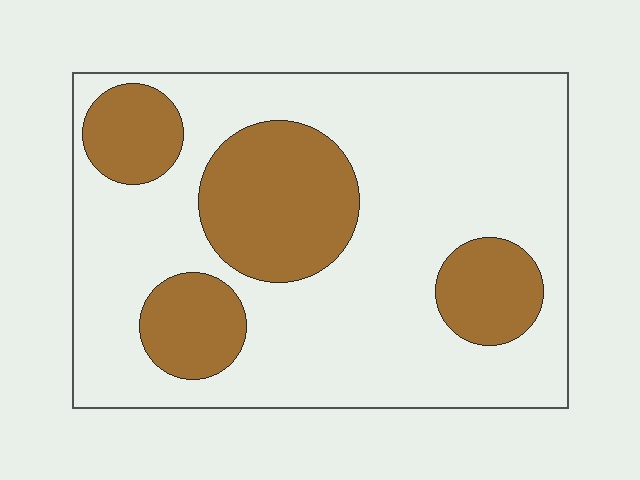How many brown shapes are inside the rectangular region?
4.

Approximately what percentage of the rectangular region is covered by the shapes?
Approximately 30%.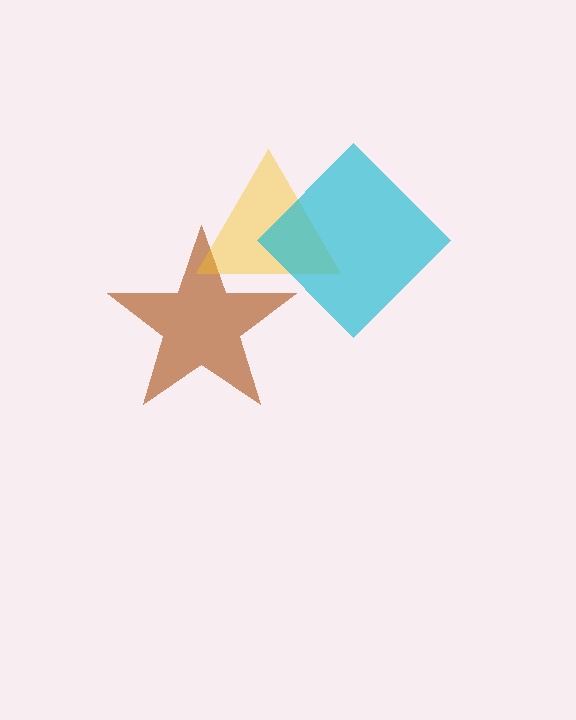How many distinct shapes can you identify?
There are 3 distinct shapes: a brown star, a yellow triangle, a cyan diamond.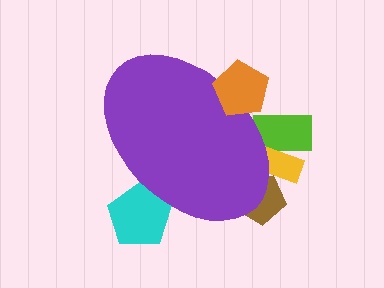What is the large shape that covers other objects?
A purple ellipse.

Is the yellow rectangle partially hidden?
Yes, the yellow rectangle is partially hidden behind the purple ellipse.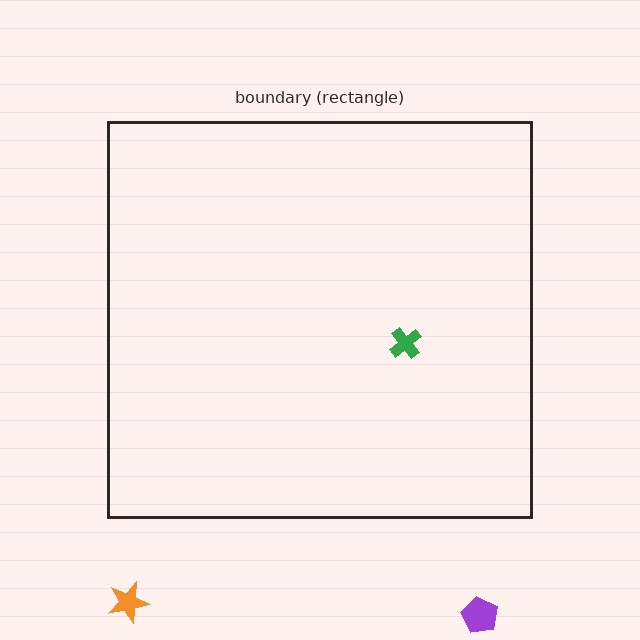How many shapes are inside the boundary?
1 inside, 2 outside.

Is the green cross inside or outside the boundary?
Inside.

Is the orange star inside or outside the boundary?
Outside.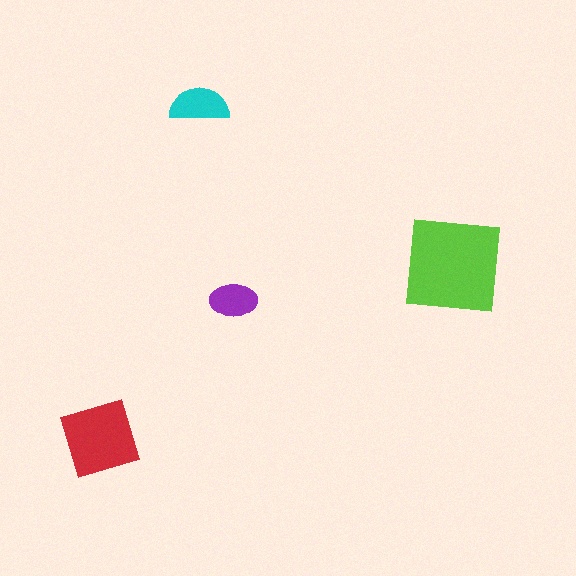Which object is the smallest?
The purple ellipse.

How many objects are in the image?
There are 4 objects in the image.